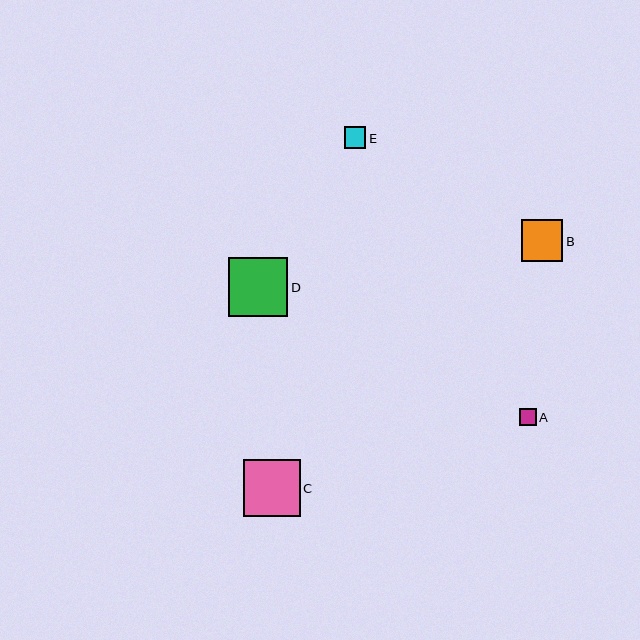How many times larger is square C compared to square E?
Square C is approximately 2.7 times the size of square E.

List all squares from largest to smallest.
From largest to smallest: D, C, B, E, A.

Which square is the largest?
Square D is the largest with a size of approximately 59 pixels.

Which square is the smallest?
Square A is the smallest with a size of approximately 16 pixels.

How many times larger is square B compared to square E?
Square B is approximately 1.9 times the size of square E.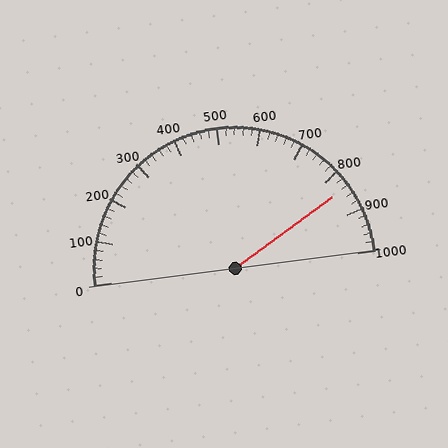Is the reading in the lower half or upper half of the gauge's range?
The reading is in the upper half of the range (0 to 1000).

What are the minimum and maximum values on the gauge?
The gauge ranges from 0 to 1000.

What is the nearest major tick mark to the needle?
The nearest major tick mark is 800.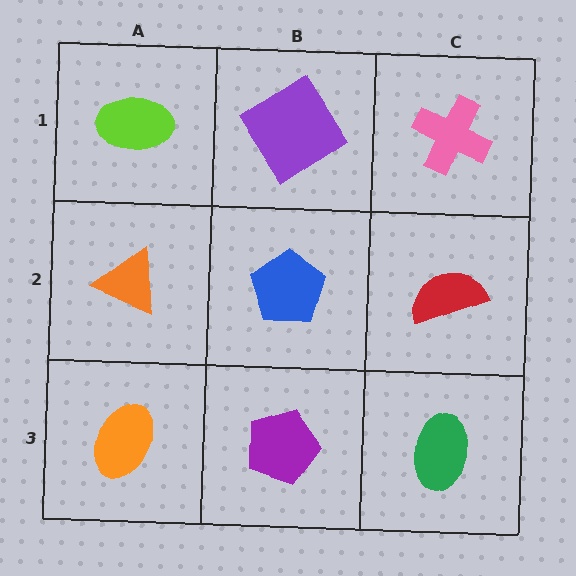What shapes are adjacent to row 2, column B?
A purple diamond (row 1, column B), a purple pentagon (row 3, column B), an orange triangle (row 2, column A), a red semicircle (row 2, column C).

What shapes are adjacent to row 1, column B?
A blue pentagon (row 2, column B), a lime ellipse (row 1, column A), a pink cross (row 1, column C).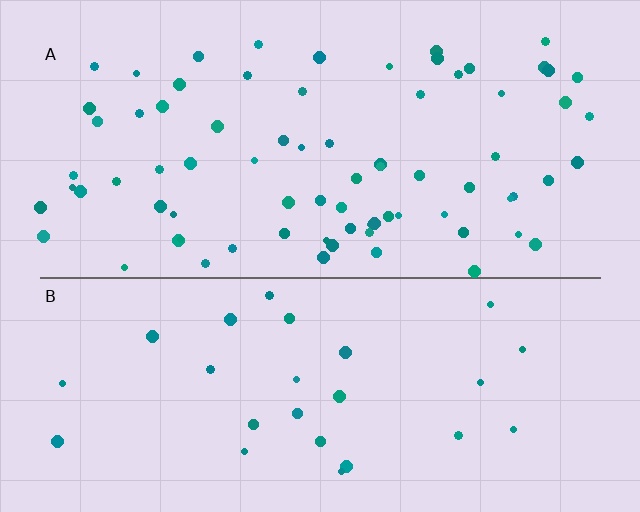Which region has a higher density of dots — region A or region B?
A (the top).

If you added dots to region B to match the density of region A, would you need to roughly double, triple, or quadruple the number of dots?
Approximately triple.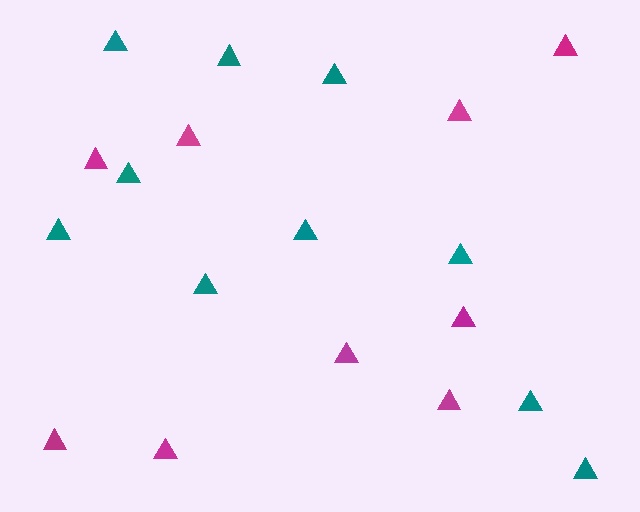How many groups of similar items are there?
There are 2 groups: one group of teal triangles (10) and one group of magenta triangles (9).